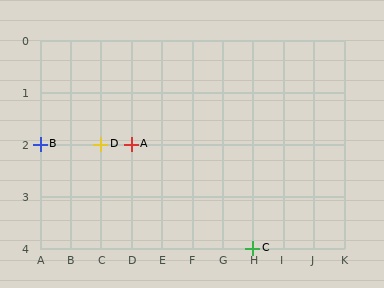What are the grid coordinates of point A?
Point A is at grid coordinates (D, 2).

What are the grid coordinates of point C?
Point C is at grid coordinates (H, 4).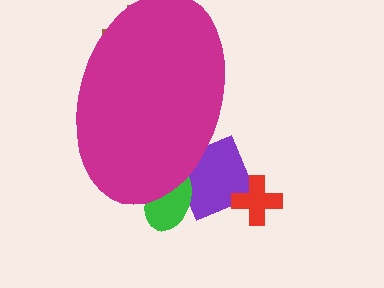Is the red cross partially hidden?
No, the red cross is fully visible.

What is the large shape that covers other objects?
A magenta ellipse.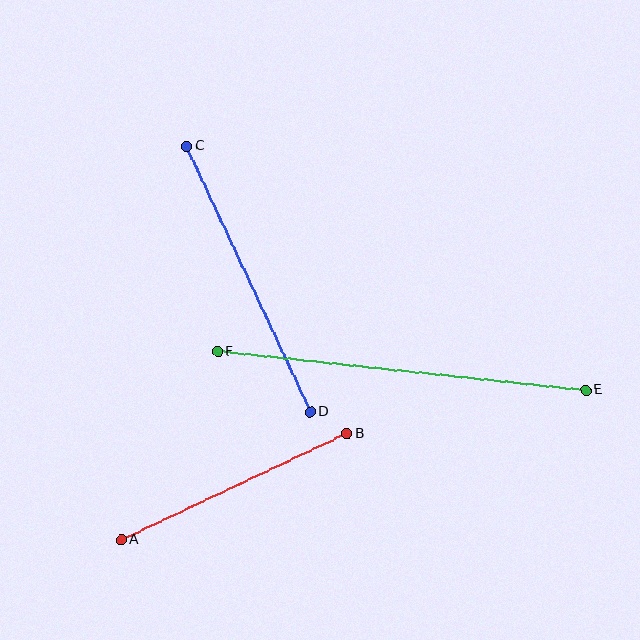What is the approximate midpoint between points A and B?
The midpoint is at approximately (234, 487) pixels.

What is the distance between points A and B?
The distance is approximately 249 pixels.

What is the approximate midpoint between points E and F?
The midpoint is at approximately (402, 371) pixels.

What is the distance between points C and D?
The distance is approximately 293 pixels.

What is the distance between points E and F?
The distance is approximately 370 pixels.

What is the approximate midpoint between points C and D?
The midpoint is at approximately (248, 279) pixels.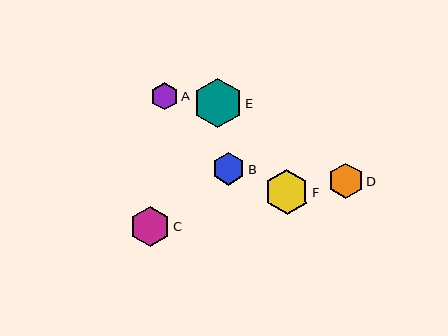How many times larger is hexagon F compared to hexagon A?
Hexagon F is approximately 1.6 times the size of hexagon A.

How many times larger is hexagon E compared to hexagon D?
Hexagon E is approximately 1.4 times the size of hexagon D.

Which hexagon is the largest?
Hexagon E is the largest with a size of approximately 49 pixels.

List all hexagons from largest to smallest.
From largest to smallest: E, F, C, D, B, A.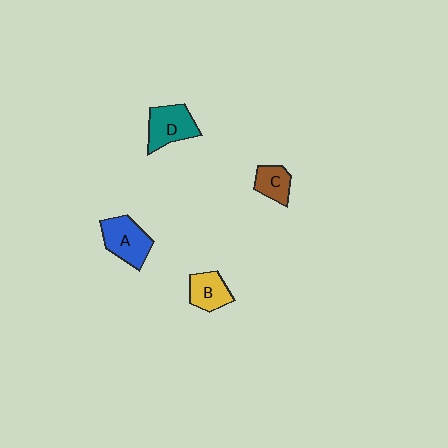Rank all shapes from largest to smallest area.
From largest to smallest: A (blue), D (teal), B (yellow), C (brown).